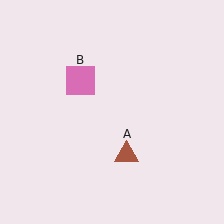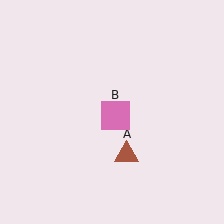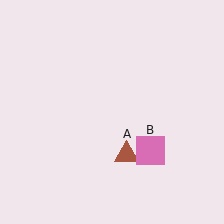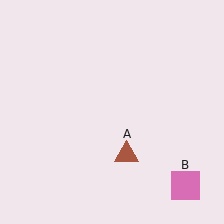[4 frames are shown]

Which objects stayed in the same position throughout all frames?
Brown triangle (object A) remained stationary.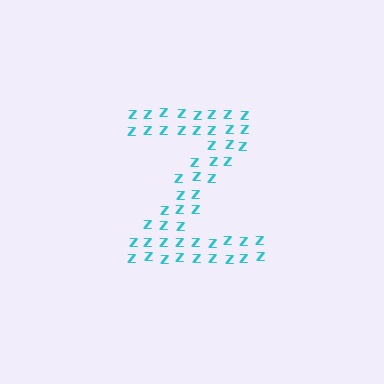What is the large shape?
The large shape is the letter Z.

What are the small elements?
The small elements are letter Z's.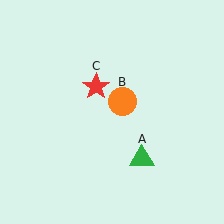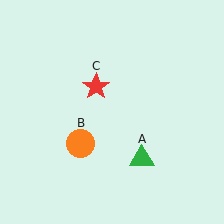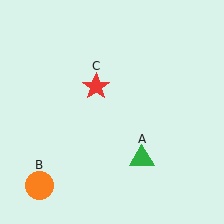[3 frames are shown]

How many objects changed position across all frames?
1 object changed position: orange circle (object B).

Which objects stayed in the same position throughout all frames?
Green triangle (object A) and red star (object C) remained stationary.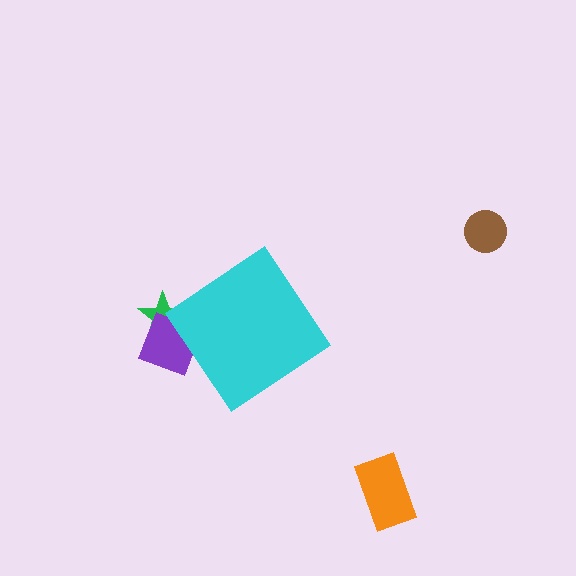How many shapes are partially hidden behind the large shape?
2 shapes are partially hidden.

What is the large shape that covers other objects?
A cyan diamond.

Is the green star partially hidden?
Yes, the green star is partially hidden behind the cyan diamond.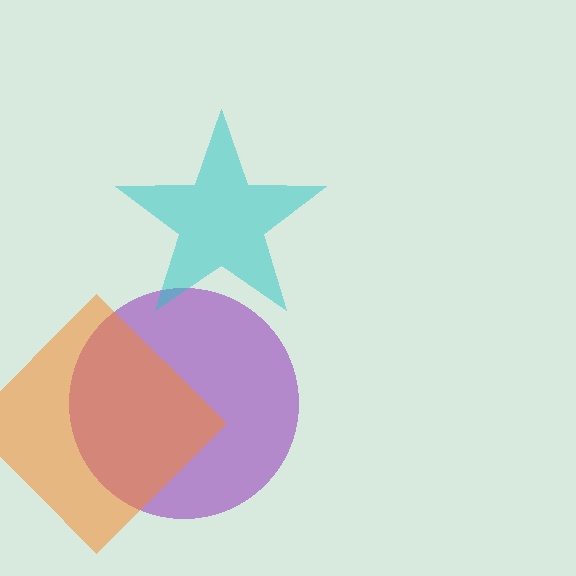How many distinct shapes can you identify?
There are 3 distinct shapes: a purple circle, an orange diamond, a cyan star.